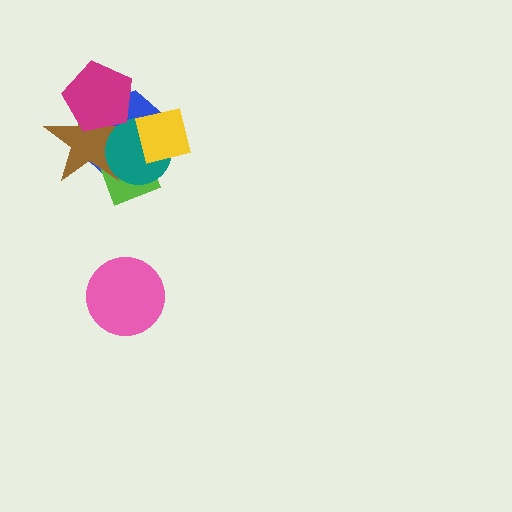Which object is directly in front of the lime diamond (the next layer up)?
The brown star is directly in front of the lime diamond.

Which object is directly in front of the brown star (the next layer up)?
The teal circle is directly in front of the brown star.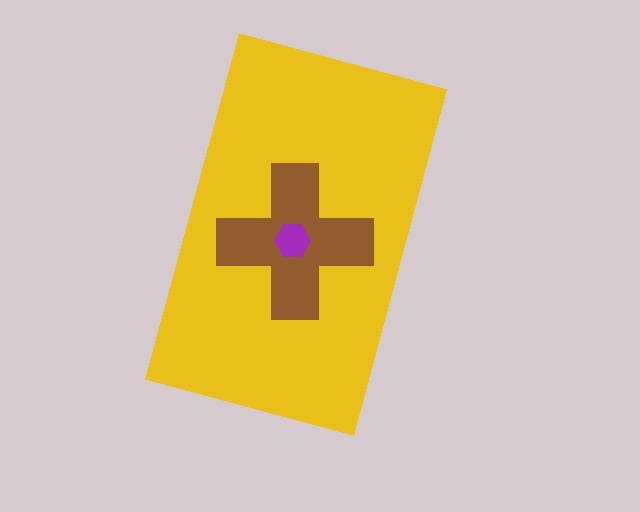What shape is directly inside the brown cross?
The purple hexagon.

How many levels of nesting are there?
3.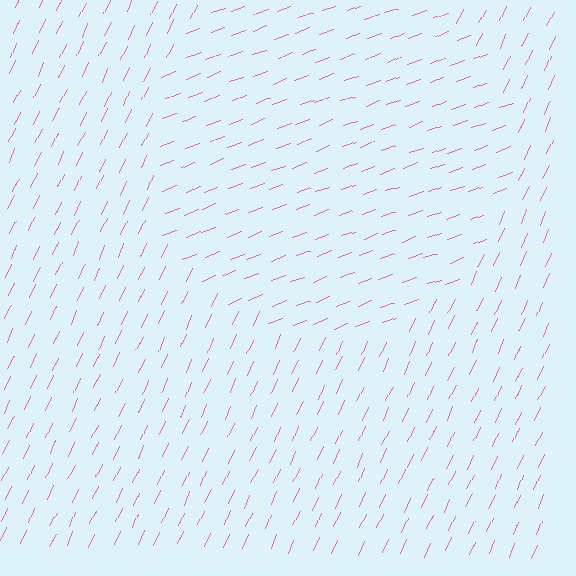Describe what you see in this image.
The image is filled with small pink line segments. A circle region in the image has lines oriented differently from the surrounding lines, creating a visible texture boundary.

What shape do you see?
I see a circle.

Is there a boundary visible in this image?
Yes, there is a texture boundary formed by a change in line orientation.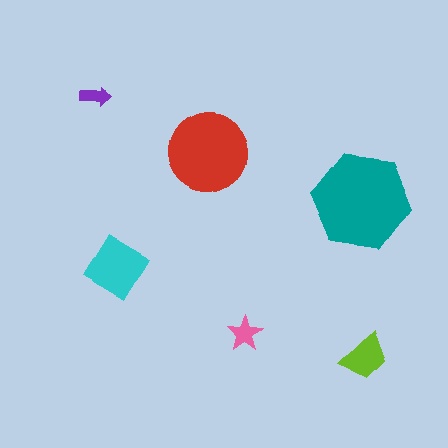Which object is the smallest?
The purple arrow.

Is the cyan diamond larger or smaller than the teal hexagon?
Smaller.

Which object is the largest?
The teal hexagon.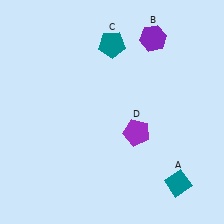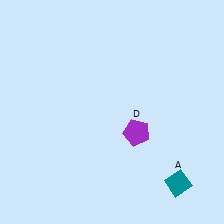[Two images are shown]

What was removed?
The purple hexagon (B), the teal pentagon (C) were removed in Image 2.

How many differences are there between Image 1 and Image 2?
There are 2 differences between the two images.